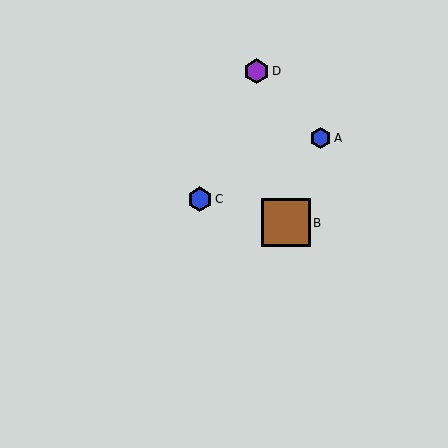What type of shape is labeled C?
Shape C is a blue hexagon.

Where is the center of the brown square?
The center of the brown square is at (286, 223).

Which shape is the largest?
The brown square (labeled B) is the largest.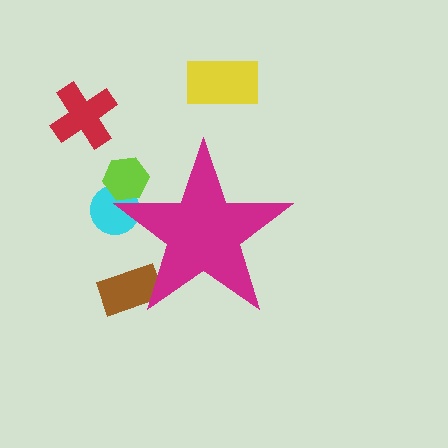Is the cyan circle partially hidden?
Yes, the cyan circle is partially hidden behind the magenta star.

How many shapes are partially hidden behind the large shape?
3 shapes are partially hidden.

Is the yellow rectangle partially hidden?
No, the yellow rectangle is fully visible.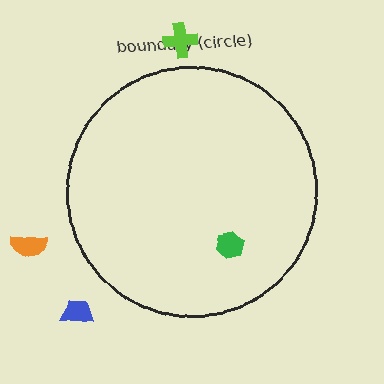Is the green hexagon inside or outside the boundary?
Inside.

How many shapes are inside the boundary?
1 inside, 3 outside.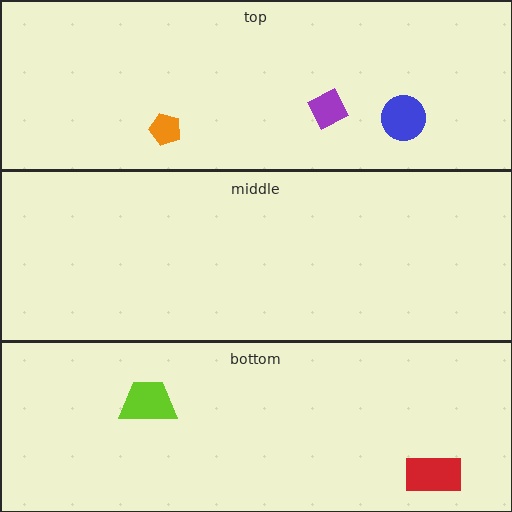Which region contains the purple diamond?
The top region.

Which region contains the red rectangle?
The bottom region.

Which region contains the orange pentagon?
The top region.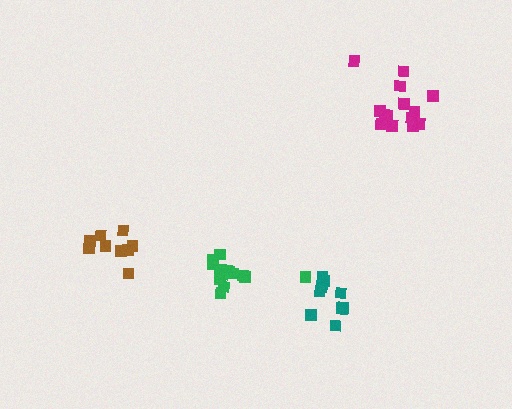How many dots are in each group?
Group 1: 14 dots, Group 2: 10 dots, Group 3: 10 dots, Group 4: 14 dots (48 total).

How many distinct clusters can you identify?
There are 4 distinct clusters.